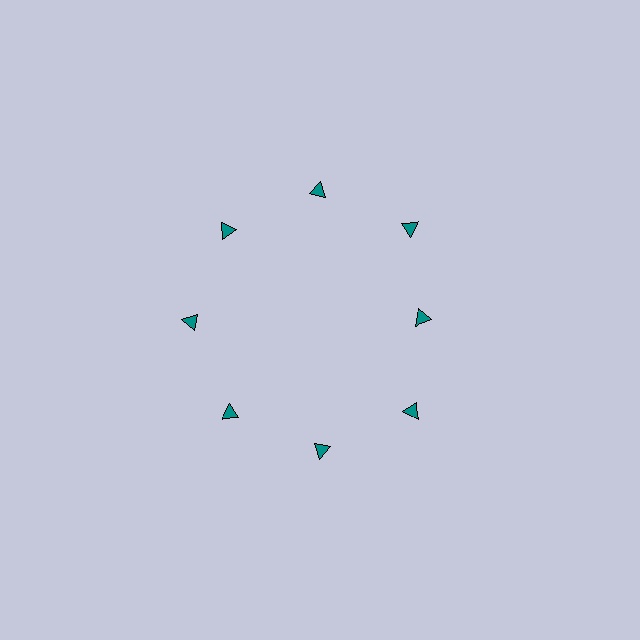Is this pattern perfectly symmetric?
No. The 8 teal triangles are arranged in a ring, but one element near the 3 o'clock position is pulled inward toward the center, breaking the 8-fold rotational symmetry.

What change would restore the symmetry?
The symmetry would be restored by moving it outward, back onto the ring so that all 8 triangles sit at equal angles and equal distance from the center.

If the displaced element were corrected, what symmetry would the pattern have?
It would have 8-fold rotational symmetry — the pattern would map onto itself every 45 degrees.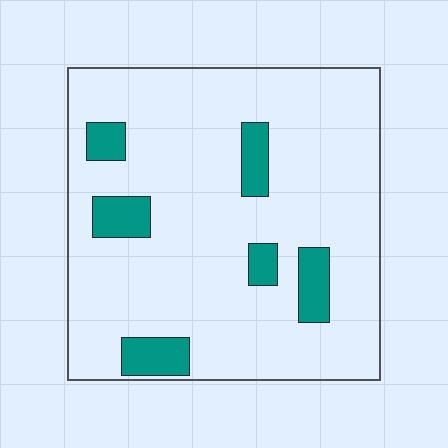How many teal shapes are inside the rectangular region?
6.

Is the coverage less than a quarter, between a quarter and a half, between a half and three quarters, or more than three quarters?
Less than a quarter.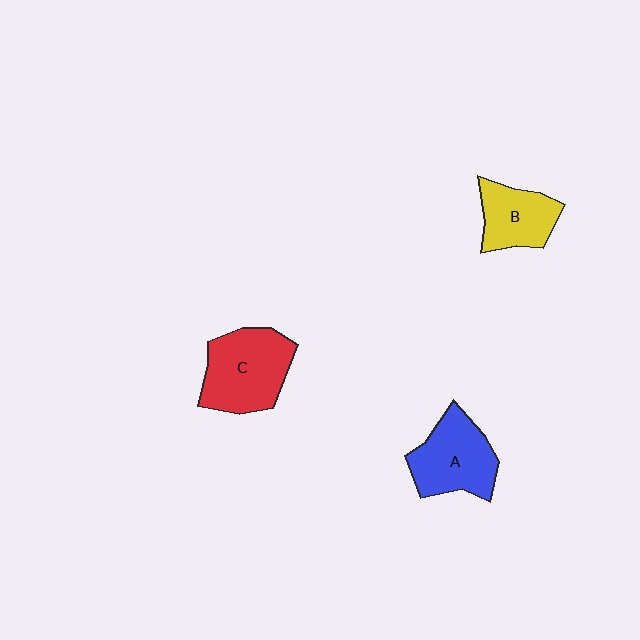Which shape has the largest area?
Shape C (red).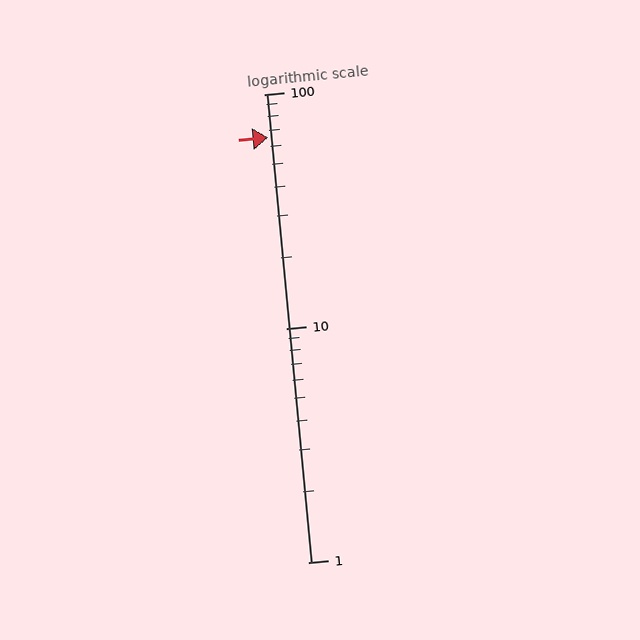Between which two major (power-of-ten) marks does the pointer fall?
The pointer is between 10 and 100.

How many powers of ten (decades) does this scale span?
The scale spans 2 decades, from 1 to 100.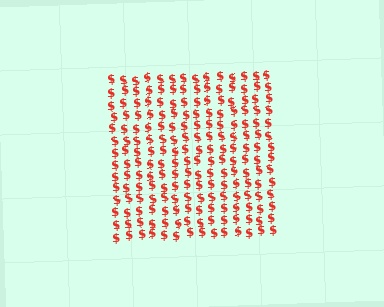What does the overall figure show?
The overall figure shows a square.